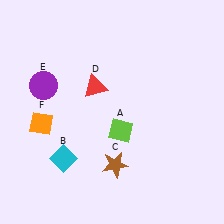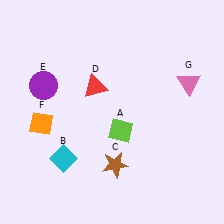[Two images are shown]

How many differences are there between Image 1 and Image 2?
There is 1 difference between the two images.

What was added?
A pink triangle (G) was added in Image 2.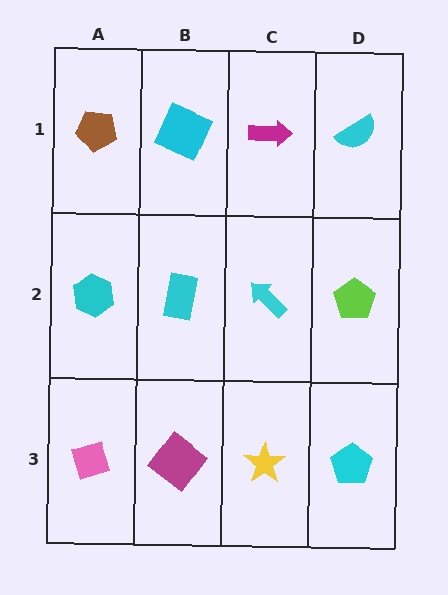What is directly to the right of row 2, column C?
A lime pentagon.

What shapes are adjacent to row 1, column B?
A cyan rectangle (row 2, column B), a brown pentagon (row 1, column A), a magenta arrow (row 1, column C).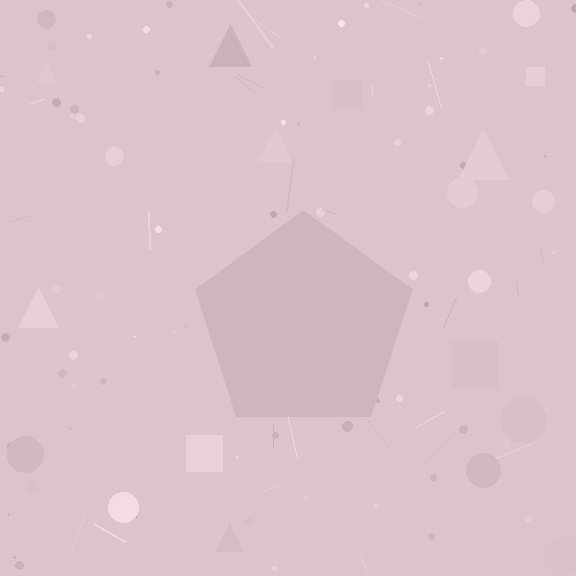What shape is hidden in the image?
A pentagon is hidden in the image.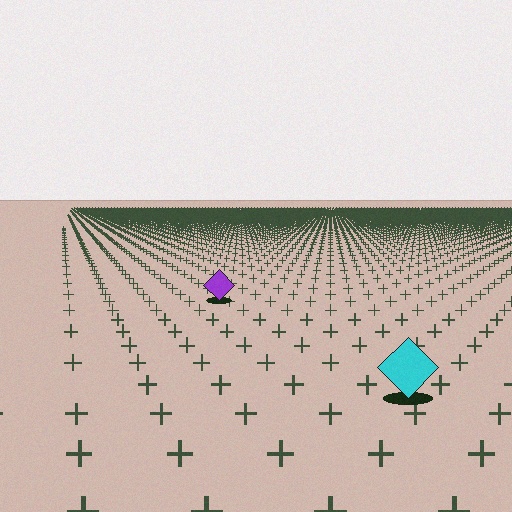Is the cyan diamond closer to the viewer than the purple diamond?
Yes. The cyan diamond is closer — you can tell from the texture gradient: the ground texture is coarser near it.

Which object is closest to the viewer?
The cyan diamond is closest. The texture marks near it are larger and more spread out.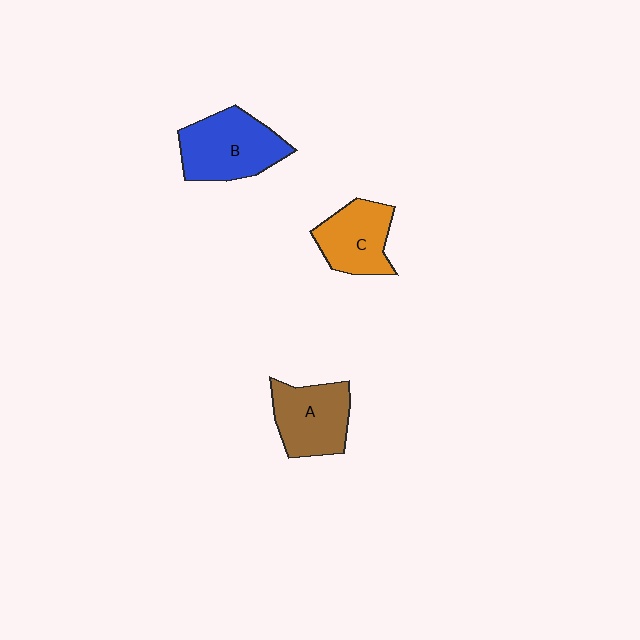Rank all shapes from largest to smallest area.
From largest to smallest: B (blue), A (brown), C (orange).